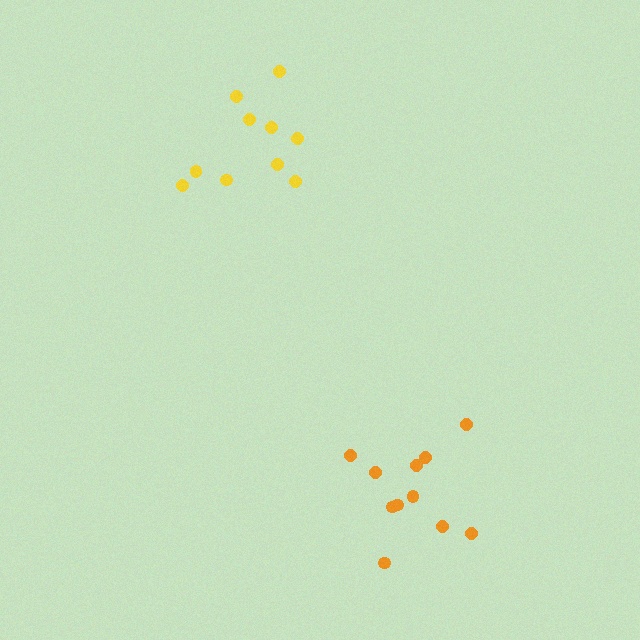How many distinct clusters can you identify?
There are 2 distinct clusters.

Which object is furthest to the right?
The orange cluster is rightmost.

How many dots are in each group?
Group 1: 11 dots, Group 2: 10 dots (21 total).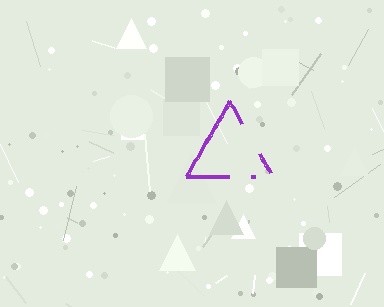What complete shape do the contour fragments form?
The contour fragments form a triangle.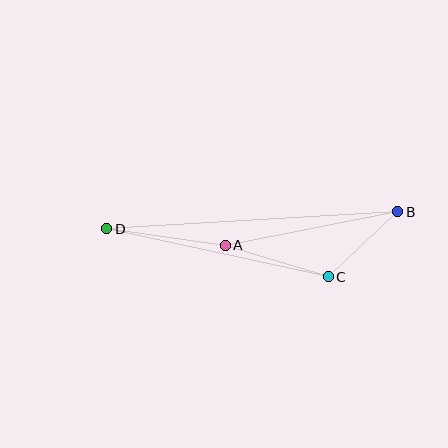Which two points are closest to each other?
Points B and C are closest to each other.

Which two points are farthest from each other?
Points B and D are farthest from each other.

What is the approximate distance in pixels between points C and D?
The distance between C and D is approximately 227 pixels.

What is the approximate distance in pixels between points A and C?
The distance between A and C is approximately 108 pixels.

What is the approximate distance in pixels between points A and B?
The distance between A and B is approximately 176 pixels.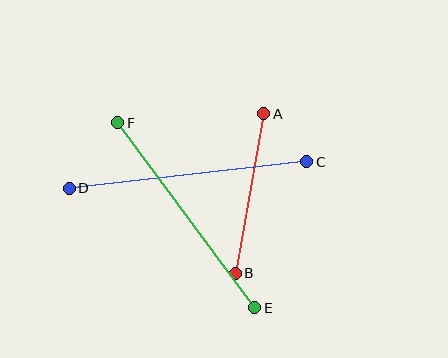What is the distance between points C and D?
The distance is approximately 239 pixels.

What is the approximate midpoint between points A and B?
The midpoint is at approximately (250, 194) pixels.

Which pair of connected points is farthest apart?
Points C and D are farthest apart.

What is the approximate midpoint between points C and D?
The midpoint is at approximately (188, 175) pixels.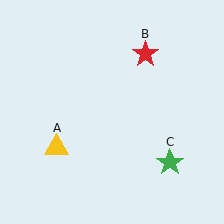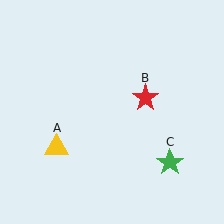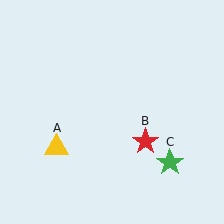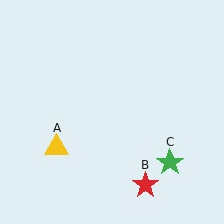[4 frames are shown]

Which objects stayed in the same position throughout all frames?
Yellow triangle (object A) and green star (object C) remained stationary.